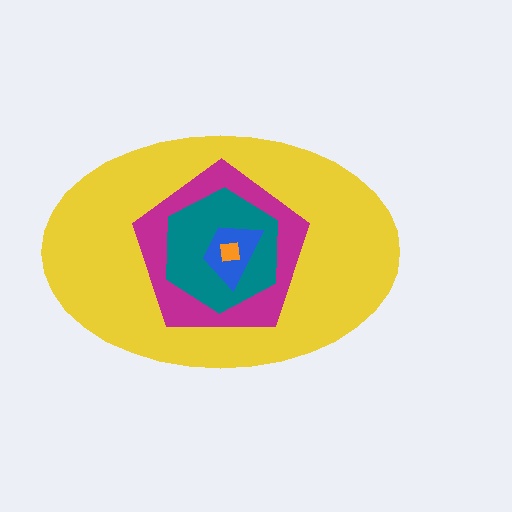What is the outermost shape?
The yellow ellipse.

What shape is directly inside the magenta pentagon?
The teal hexagon.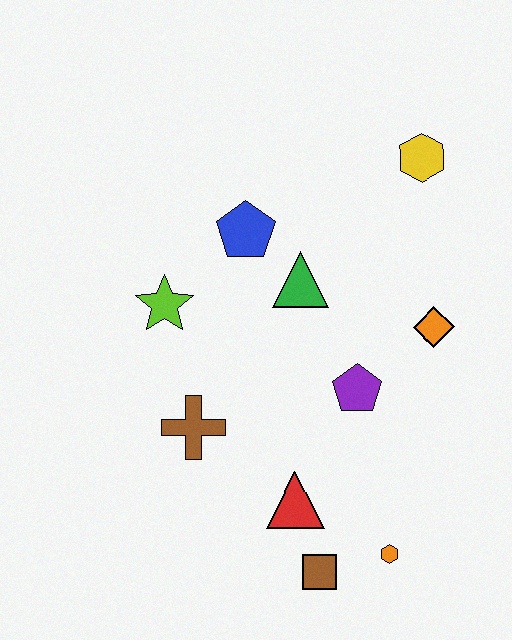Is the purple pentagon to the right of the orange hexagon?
No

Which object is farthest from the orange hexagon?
The yellow hexagon is farthest from the orange hexagon.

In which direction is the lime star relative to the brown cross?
The lime star is above the brown cross.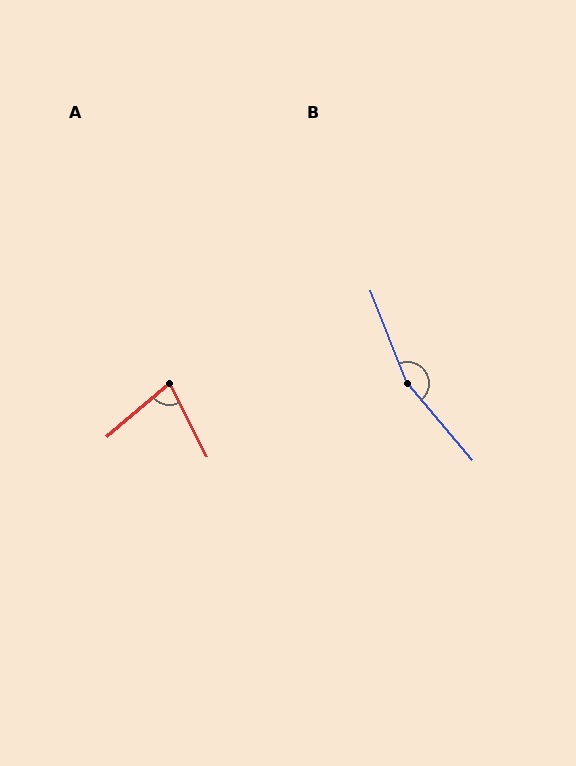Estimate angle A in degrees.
Approximately 76 degrees.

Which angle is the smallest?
A, at approximately 76 degrees.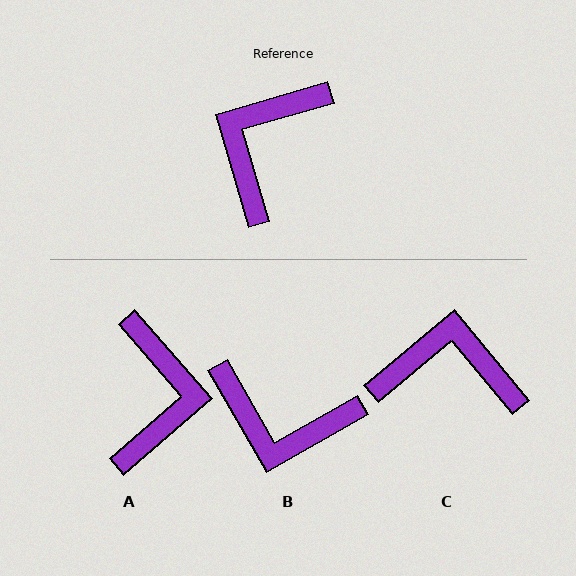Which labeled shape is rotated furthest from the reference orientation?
A, about 155 degrees away.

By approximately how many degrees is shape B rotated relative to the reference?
Approximately 103 degrees counter-clockwise.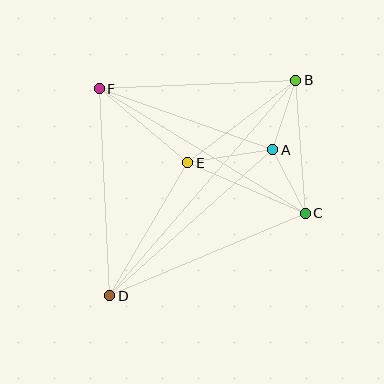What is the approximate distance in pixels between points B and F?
The distance between B and F is approximately 197 pixels.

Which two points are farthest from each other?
Points B and D are farthest from each other.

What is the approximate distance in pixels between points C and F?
The distance between C and F is approximately 241 pixels.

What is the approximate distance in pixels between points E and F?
The distance between E and F is approximately 116 pixels.